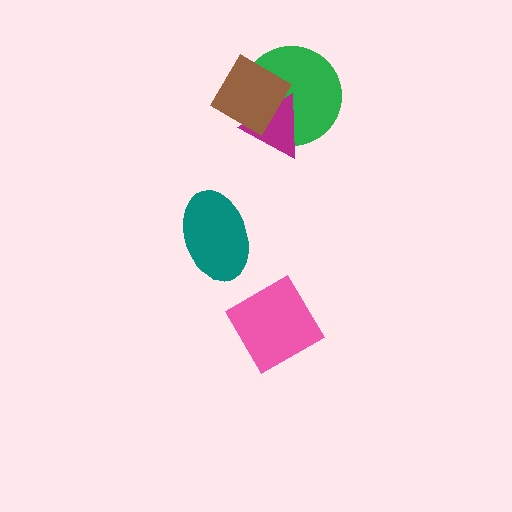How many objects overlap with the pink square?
0 objects overlap with the pink square.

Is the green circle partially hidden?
Yes, it is partially covered by another shape.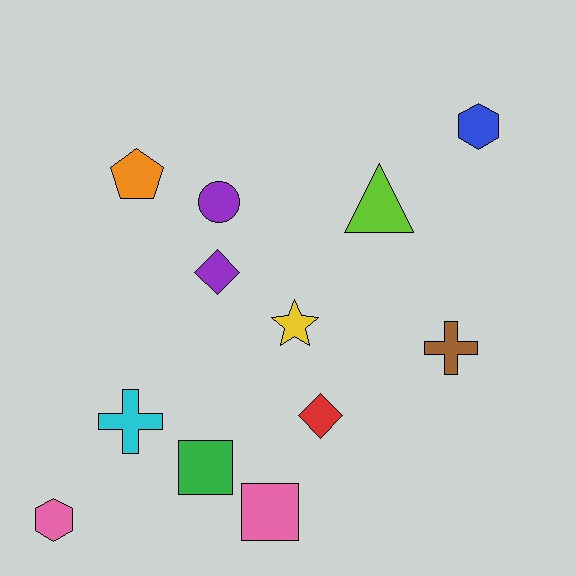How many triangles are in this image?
There is 1 triangle.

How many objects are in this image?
There are 12 objects.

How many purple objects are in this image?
There are 2 purple objects.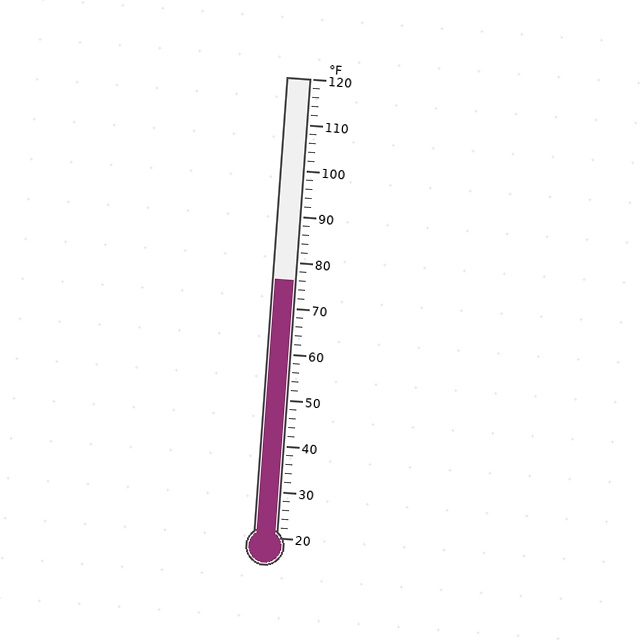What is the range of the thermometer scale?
The thermometer scale ranges from 20°F to 120°F.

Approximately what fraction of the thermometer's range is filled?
The thermometer is filled to approximately 55% of its range.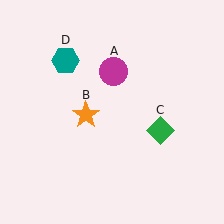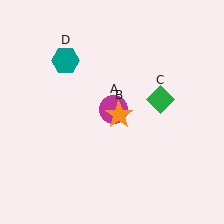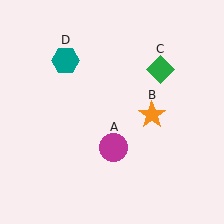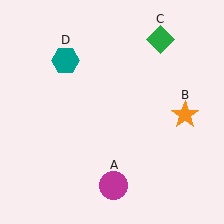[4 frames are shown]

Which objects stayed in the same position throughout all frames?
Teal hexagon (object D) remained stationary.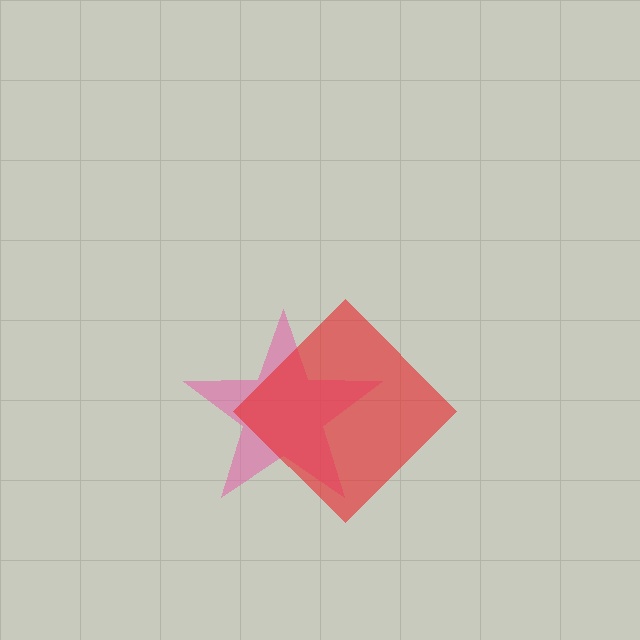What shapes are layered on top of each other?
The layered shapes are: a pink star, a red diamond.